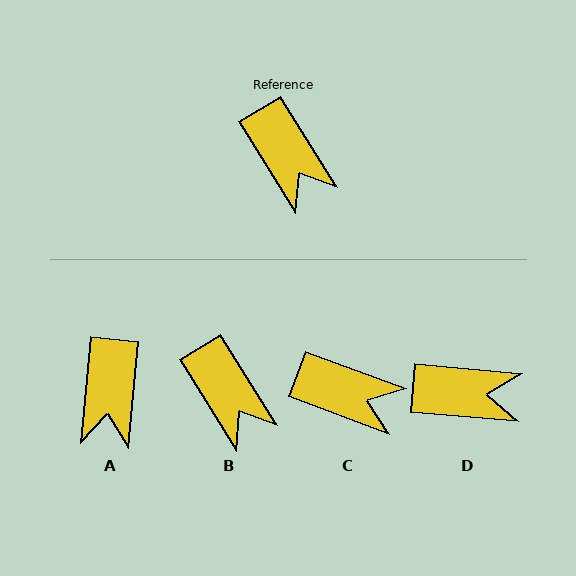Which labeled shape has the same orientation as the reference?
B.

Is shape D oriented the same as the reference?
No, it is off by about 53 degrees.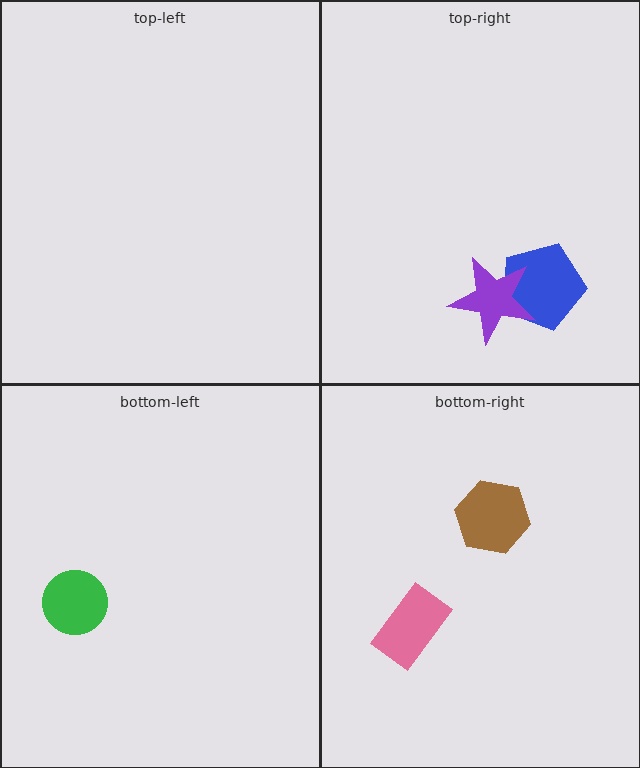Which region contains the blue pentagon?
The top-right region.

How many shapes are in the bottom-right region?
2.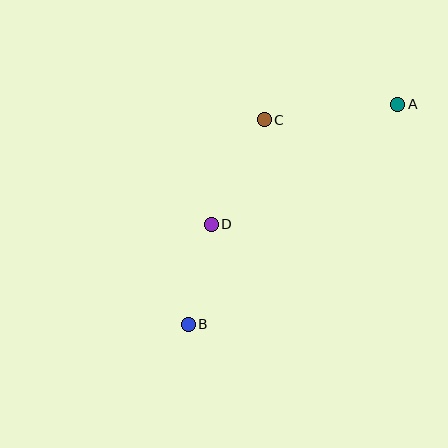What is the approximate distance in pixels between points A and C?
The distance between A and C is approximately 134 pixels.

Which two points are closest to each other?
Points B and D are closest to each other.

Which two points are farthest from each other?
Points A and B are farthest from each other.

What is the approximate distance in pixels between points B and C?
The distance between B and C is approximately 218 pixels.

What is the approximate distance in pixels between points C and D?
The distance between C and D is approximately 117 pixels.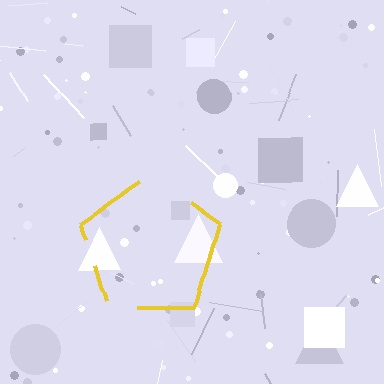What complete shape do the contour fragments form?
The contour fragments form a pentagon.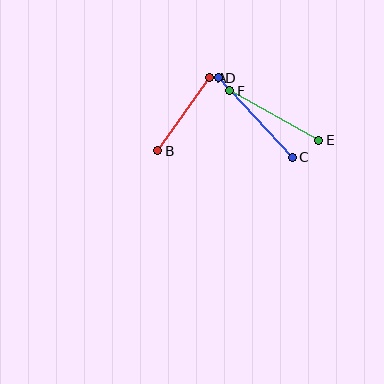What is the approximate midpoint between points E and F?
The midpoint is at approximately (274, 115) pixels.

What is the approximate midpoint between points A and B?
The midpoint is at approximately (184, 114) pixels.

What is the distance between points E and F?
The distance is approximately 102 pixels.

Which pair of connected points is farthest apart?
Points C and D are farthest apart.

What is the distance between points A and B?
The distance is approximately 90 pixels.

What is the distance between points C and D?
The distance is approximately 109 pixels.